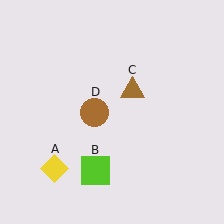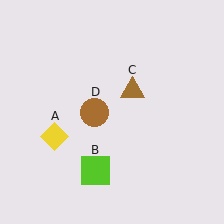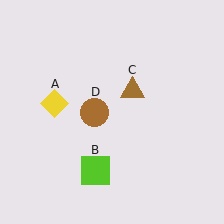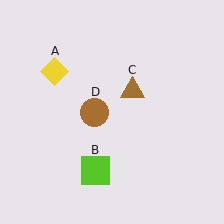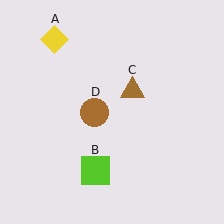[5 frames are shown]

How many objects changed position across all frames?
1 object changed position: yellow diamond (object A).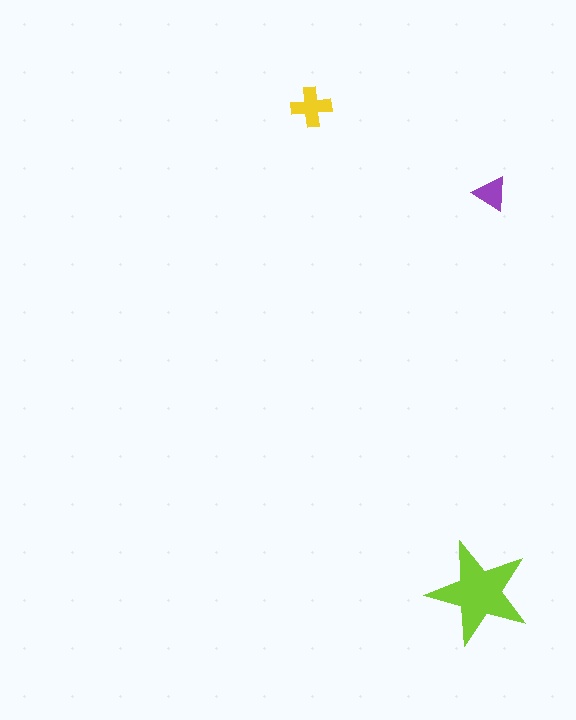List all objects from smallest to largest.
The purple triangle, the yellow cross, the lime star.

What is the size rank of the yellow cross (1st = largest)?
2nd.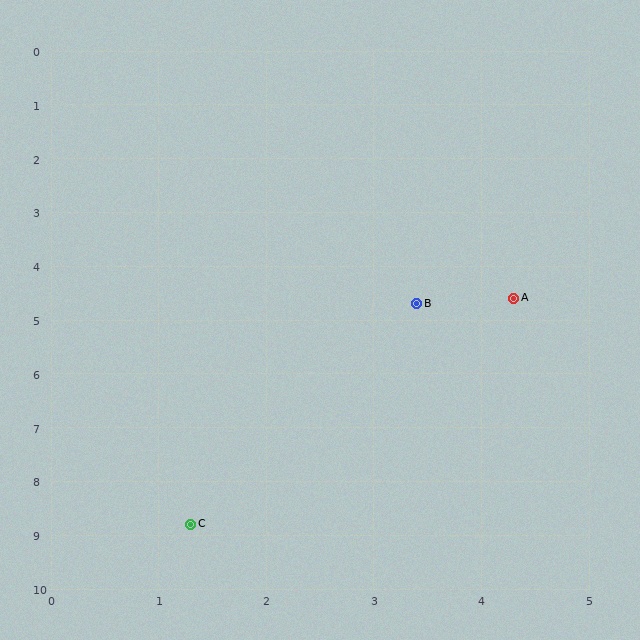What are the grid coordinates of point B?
Point B is at approximately (3.4, 4.7).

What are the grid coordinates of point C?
Point C is at approximately (1.3, 8.8).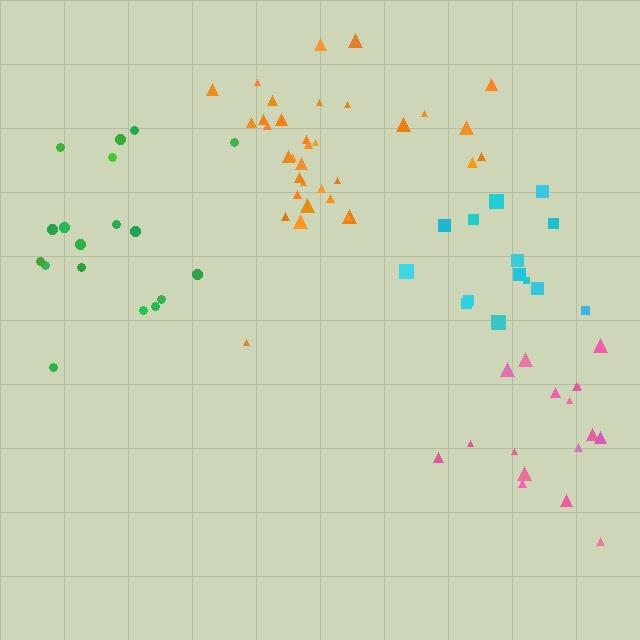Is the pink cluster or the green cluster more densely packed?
Pink.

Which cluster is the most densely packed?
Orange.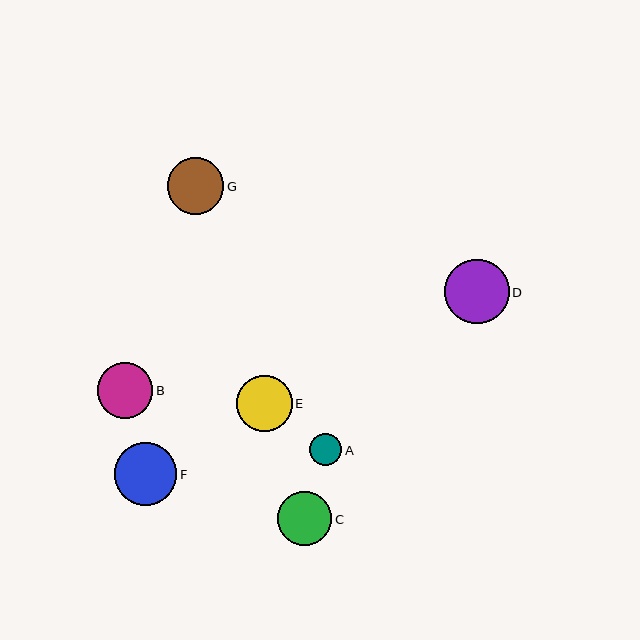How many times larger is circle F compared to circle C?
Circle F is approximately 1.2 times the size of circle C.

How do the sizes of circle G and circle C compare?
Circle G and circle C are approximately the same size.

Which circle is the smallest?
Circle A is the smallest with a size of approximately 32 pixels.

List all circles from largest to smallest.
From largest to smallest: D, F, G, B, E, C, A.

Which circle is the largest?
Circle D is the largest with a size of approximately 64 pixels.